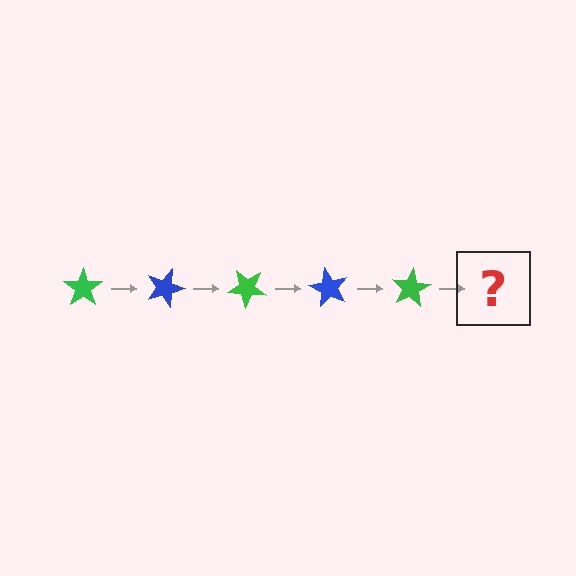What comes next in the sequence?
The next element should be a blue star, rotated 100 degrees from the start.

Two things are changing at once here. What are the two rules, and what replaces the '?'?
The two rules are that it rotates 20 degrees each step and the color cycles through green and blue. The '?' should be a blue star, rotated 100 degrees from the start.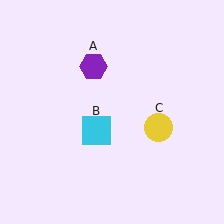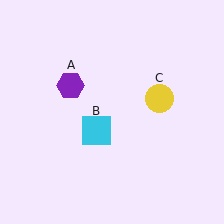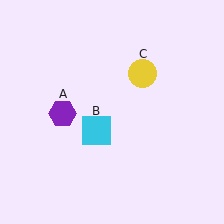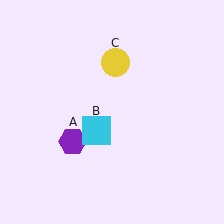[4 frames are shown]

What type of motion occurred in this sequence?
The purple hexagon (object A), yellow circle (object C) rotated counterclockwise around the center of the scene.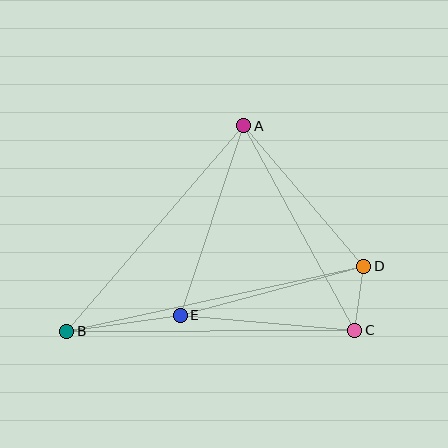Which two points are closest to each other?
Points C and D are closest to each other.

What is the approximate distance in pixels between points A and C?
The distance between A and C is approximately 233 pixels.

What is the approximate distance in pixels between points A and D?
The distance between A and D is approximately 185 pixels.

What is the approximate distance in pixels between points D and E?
The distance between D and E is approximately 190 pixels.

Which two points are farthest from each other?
Points B and D are farthest from each other.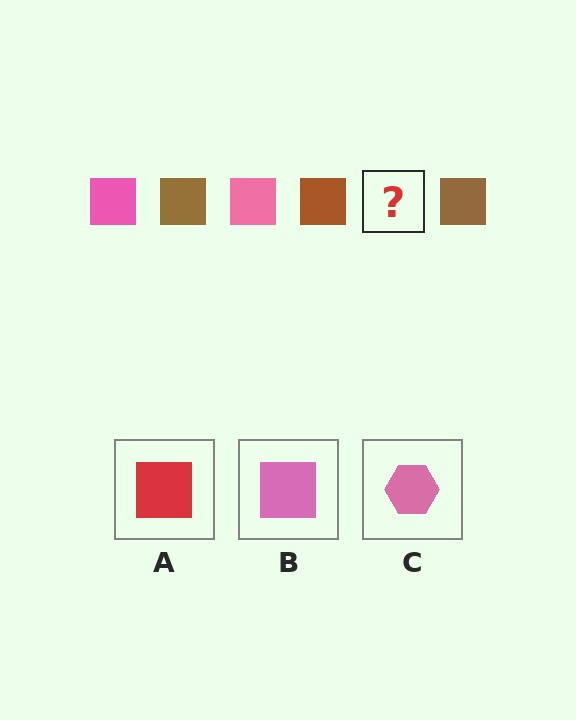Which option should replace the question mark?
Option B.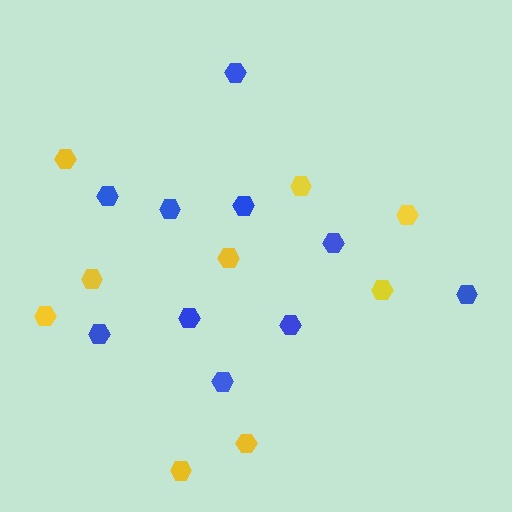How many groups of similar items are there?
There are 2 groups: one group of blue hexagons (10) and one group of yellow hexagons (9).